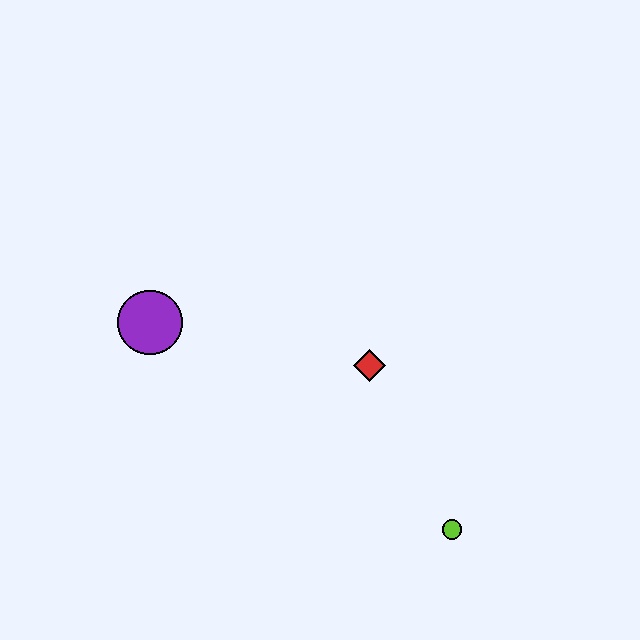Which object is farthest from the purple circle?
The lime circle is farthest from the purple circle.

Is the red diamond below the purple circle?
Yes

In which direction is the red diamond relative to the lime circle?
The red diamond is above the lime circle.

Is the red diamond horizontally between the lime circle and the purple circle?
Yes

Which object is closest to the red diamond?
The lime circle is closest to the red diamond.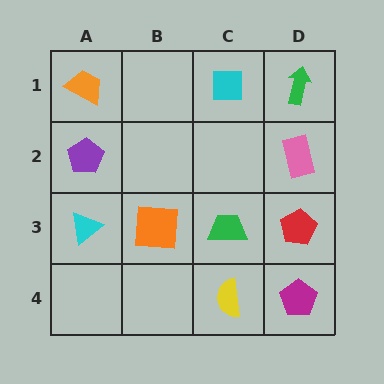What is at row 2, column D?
A pink rectangle.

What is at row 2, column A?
A purple pentagon.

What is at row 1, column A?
An orange trapezoid.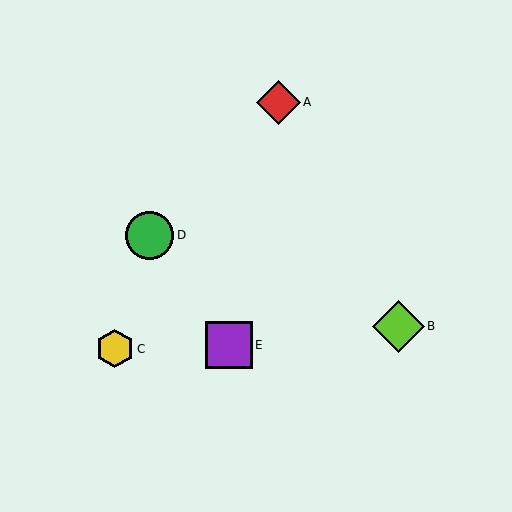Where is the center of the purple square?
The center of the purple square is at (229, 345).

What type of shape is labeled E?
Shape E is a purple square.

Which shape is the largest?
The lime diamond (labeled B) is the largest.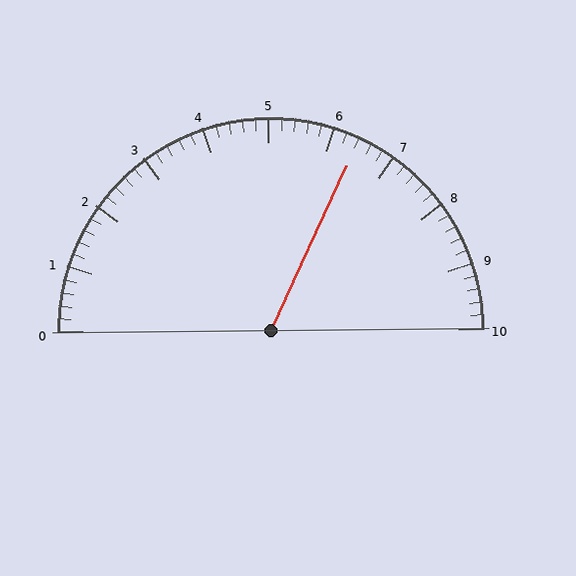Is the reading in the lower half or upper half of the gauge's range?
The reading is in the upper half of the range (0 to 10).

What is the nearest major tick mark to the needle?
The nearest major tick mark is 6.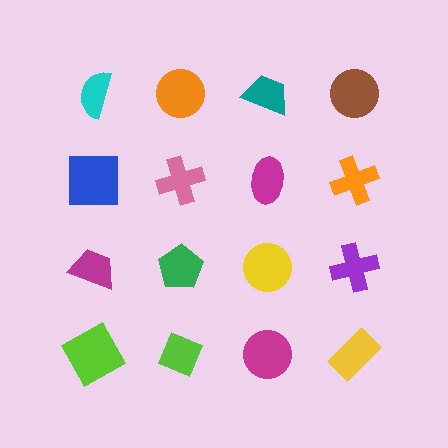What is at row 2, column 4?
An orange cross.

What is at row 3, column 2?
A green pentagon.